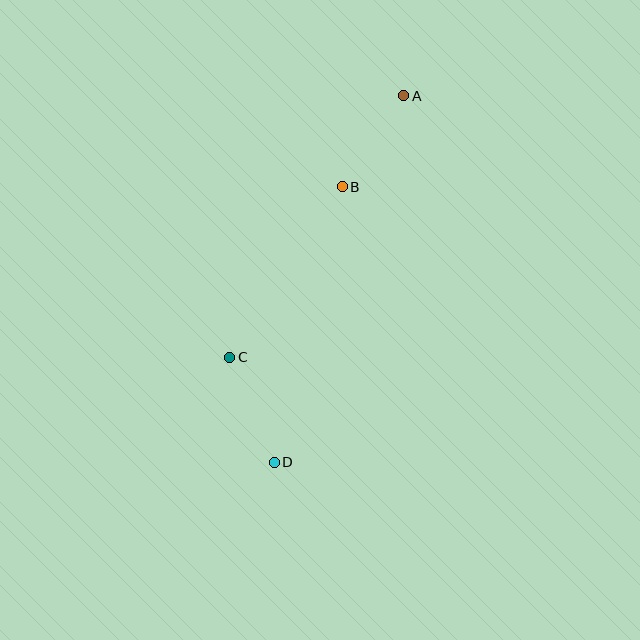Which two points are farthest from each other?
Points A and D are farthest from each other.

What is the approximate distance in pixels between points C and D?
The distance between C and D is approximately 114 pixels.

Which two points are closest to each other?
Points A and B are closest to each other.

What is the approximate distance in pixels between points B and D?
The distance between B and D is approximately 284 pixels.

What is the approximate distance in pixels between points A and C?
The distance between A and C is approximately 314 pixels.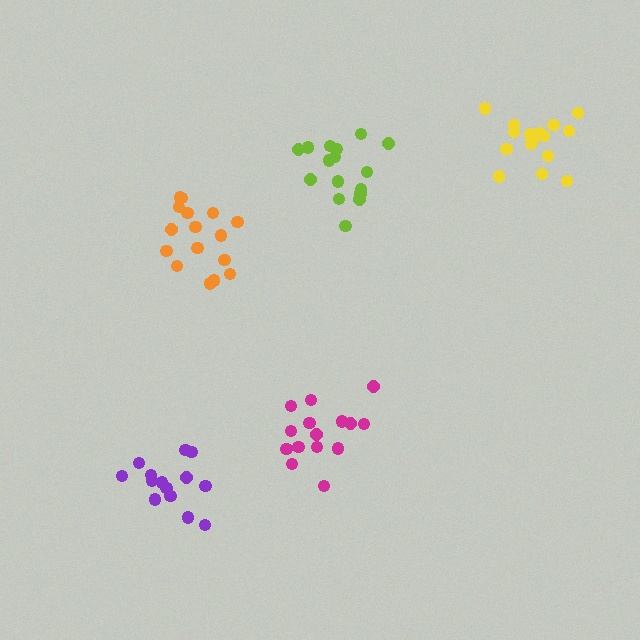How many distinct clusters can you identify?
There are 5 distinct clusters.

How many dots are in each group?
Group 1: 16 dots, Group 2: 14 dots, Group 3: 16 dots, Group 4: 15 dots, Group 5: 16 dots (77 total).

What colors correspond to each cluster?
The clusters are colored: yellow, purple, lime, magenta, orange.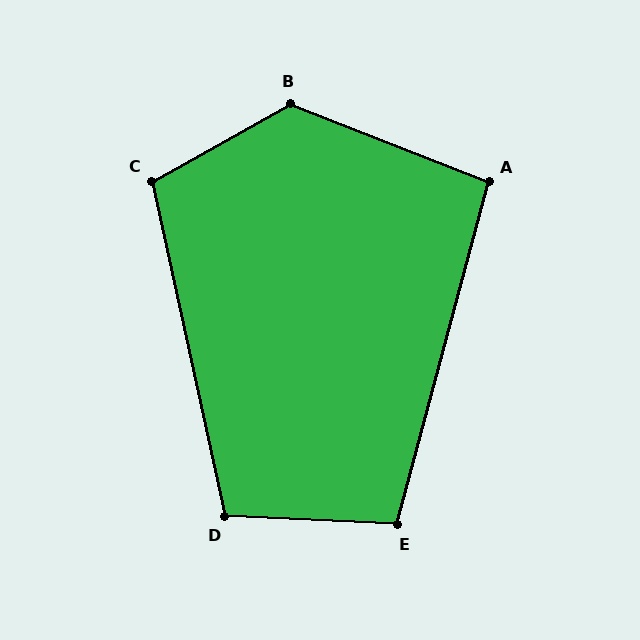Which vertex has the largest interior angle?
B, at approximately 129 degrees.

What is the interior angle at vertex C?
Approximately 107 degrees (obtuse).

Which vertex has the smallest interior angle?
A, at approximately 97 degrees.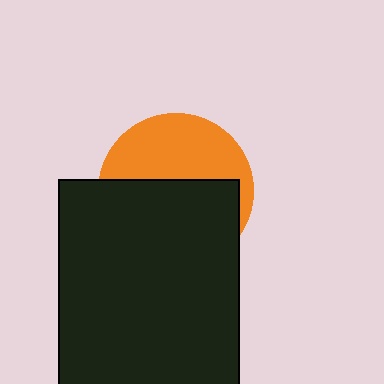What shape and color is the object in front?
The object in front is a black rectangle.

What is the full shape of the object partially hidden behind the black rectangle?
The partially hidden object is an orange circle.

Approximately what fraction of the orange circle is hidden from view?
Roughly 56% of the orange circle is hidden behind the black rectangle.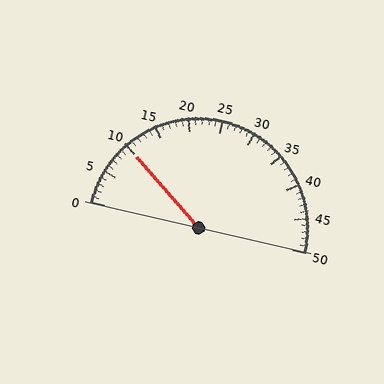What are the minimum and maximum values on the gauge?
The gauge ranges from 0 to 50.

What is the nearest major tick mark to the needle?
The nearest major tick mark is 10.